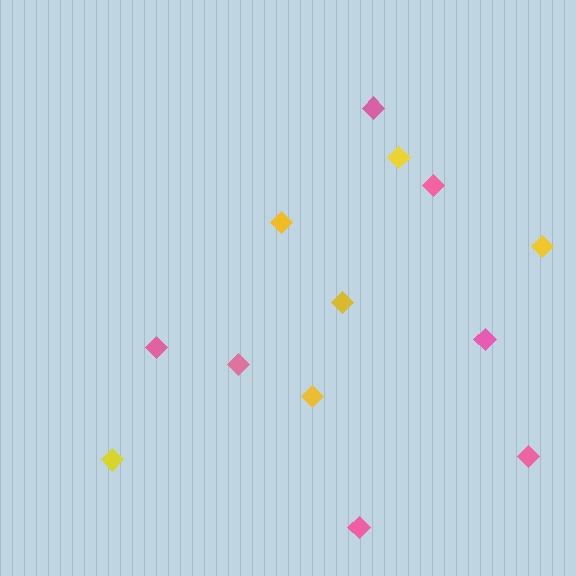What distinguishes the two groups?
There are 2 groups: one group of pink diamonds (7) and one group of yellow diamonds (6).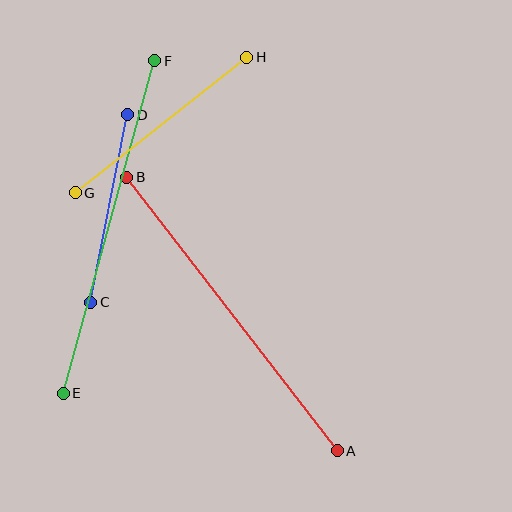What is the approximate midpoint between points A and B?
The midpoint is at approximately (232, 314) pixels.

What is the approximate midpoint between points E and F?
The midpoint is at approximately (109, 227) pixels.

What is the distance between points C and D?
The distance is approximately 191 pixels.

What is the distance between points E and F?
The distance is approximately 345 pixels.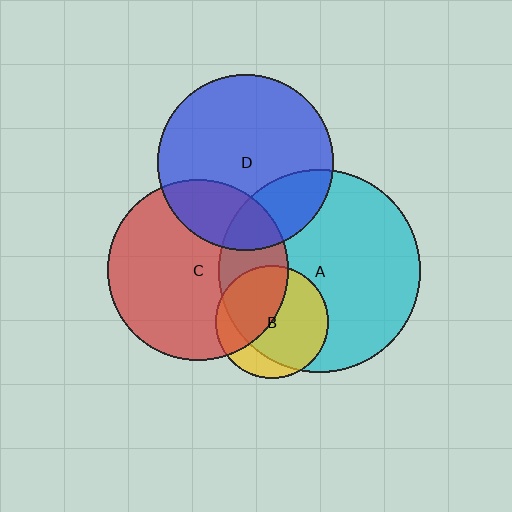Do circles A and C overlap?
Yes.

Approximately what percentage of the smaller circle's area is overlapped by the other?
Approximately 30%.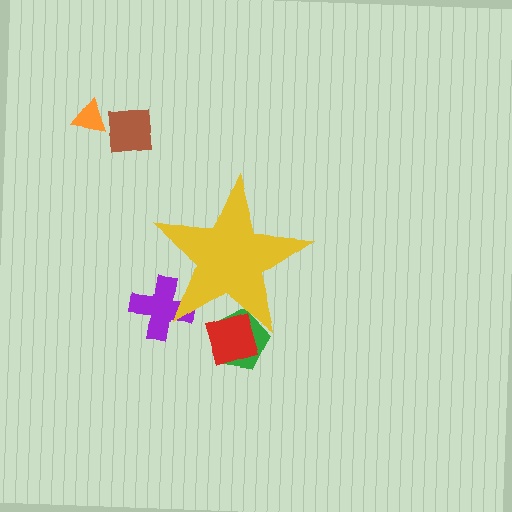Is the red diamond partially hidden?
Yes, the red diamond is partially hidden behind the yellow star.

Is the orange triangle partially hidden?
No, the orange triangle is fully visible.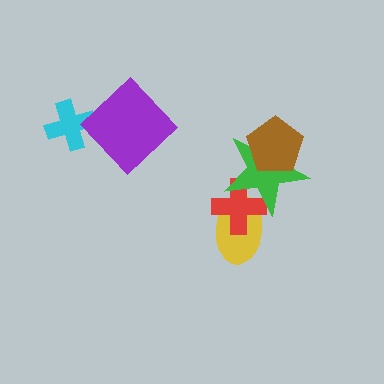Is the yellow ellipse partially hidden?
Yes, it is partially covered by another shape.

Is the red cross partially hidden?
Yes, it is partially covered by another shape.